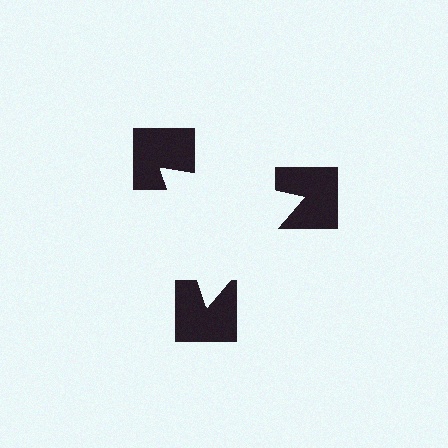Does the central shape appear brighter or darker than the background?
It typically appears slightly brighter than the background, even though no actual brightness change is drawn.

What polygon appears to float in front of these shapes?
An illusory triangle — its edges are inferred from the aligned wedge cuts in the notched squares, not physically drawn.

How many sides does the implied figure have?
3 sides.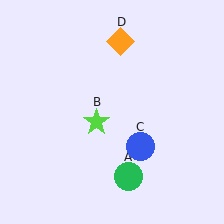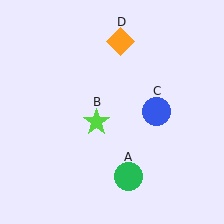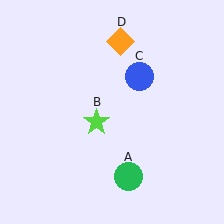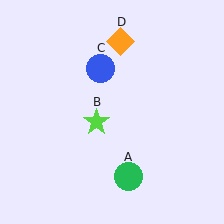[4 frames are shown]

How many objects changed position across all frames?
1 object changed position: blue circle (object C).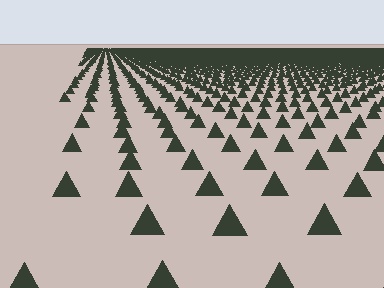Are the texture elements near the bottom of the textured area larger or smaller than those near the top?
Larger. Near the bottom, elements are closer to the viewer and appear at a bigger on-screen size.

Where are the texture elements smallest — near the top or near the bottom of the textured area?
Near the top.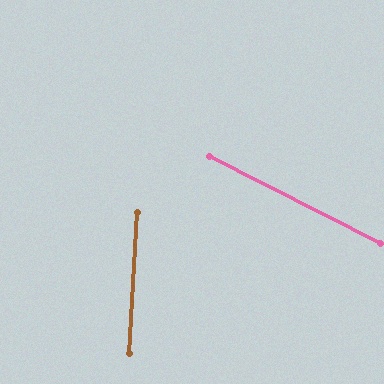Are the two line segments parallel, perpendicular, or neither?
Neither parallel nor perpendicular — they differ by about 67°.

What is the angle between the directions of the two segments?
Approximately 67 degrees.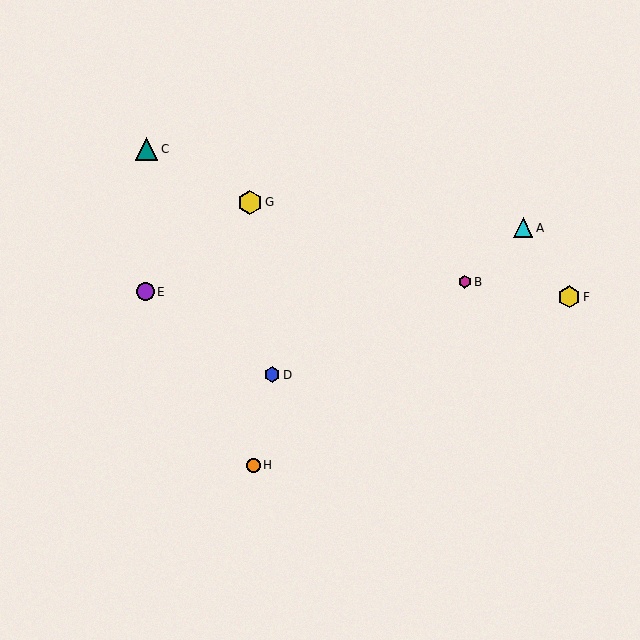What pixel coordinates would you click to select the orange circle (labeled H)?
Click at (253, 465) to select the orange circle H.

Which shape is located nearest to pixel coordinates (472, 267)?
The magenta hexagon (labeled B) at (465, 282) is nearest to that location.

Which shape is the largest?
The yellow hexagon (labeled G) is the largest.